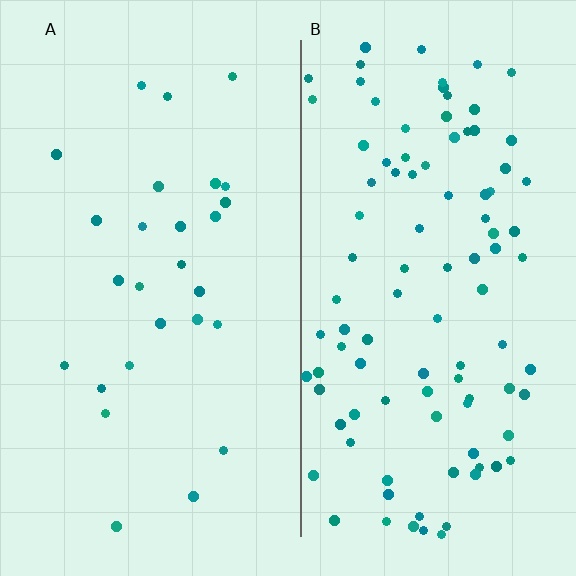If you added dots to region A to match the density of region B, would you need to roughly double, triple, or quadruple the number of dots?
Approximately quadruple.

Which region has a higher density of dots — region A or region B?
B (the right).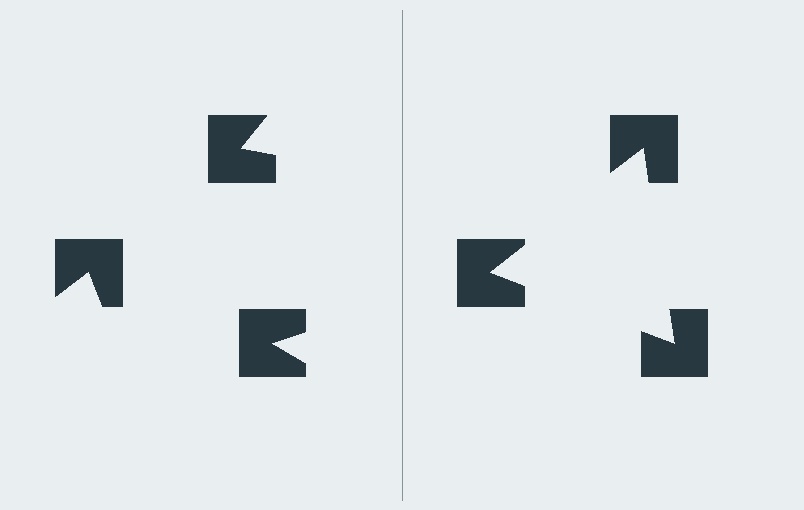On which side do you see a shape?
An illusory triangle appears on the right side. On the left side the wedge cuts are rotated, so no coherent shape forms.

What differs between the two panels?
The notched squares are positioned identically on both sides; only the wedge orientations differ. On the right they align to a triangle; on the left they are misaligned.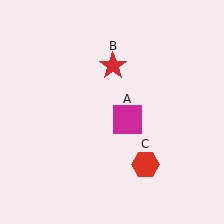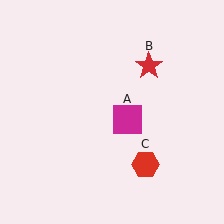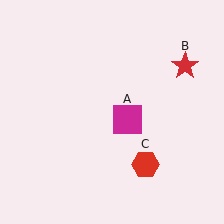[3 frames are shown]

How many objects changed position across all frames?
1 object changed position: red star (object B).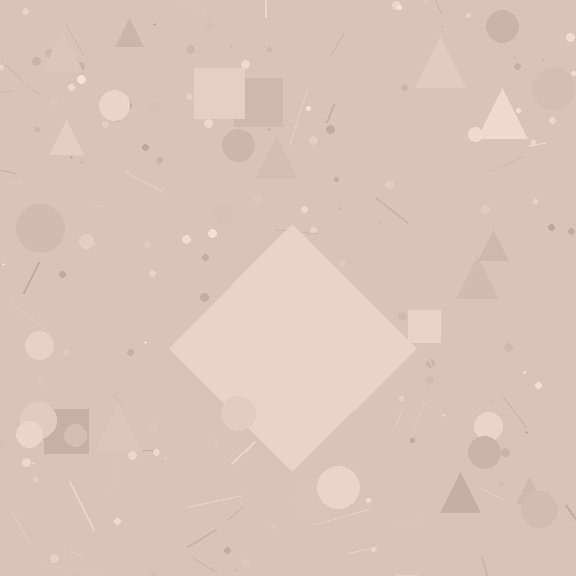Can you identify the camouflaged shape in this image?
The camouflaged shape is a diamond.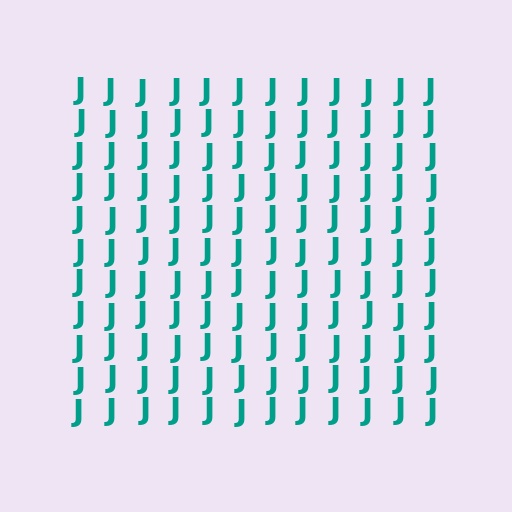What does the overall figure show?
The overall figure shows a square.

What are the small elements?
The small elements are letter J's.